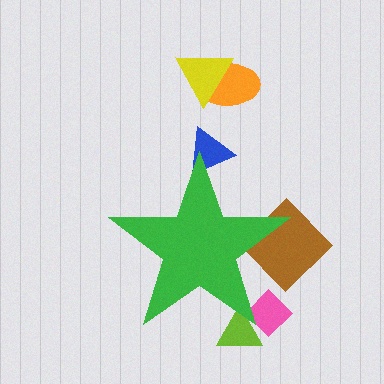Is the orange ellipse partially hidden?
No, the orange ellipse is fully visible.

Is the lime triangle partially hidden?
Yes, the lime triangle is partially hidden behind the green star.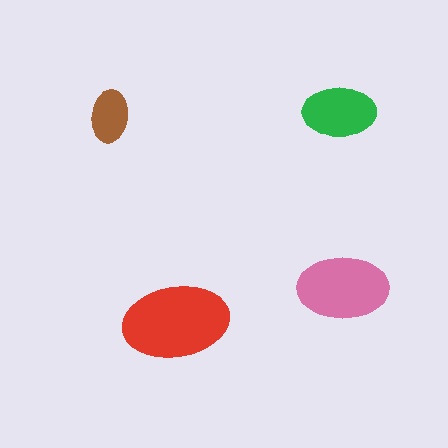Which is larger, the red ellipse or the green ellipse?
The red one.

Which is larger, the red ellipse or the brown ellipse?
The red one.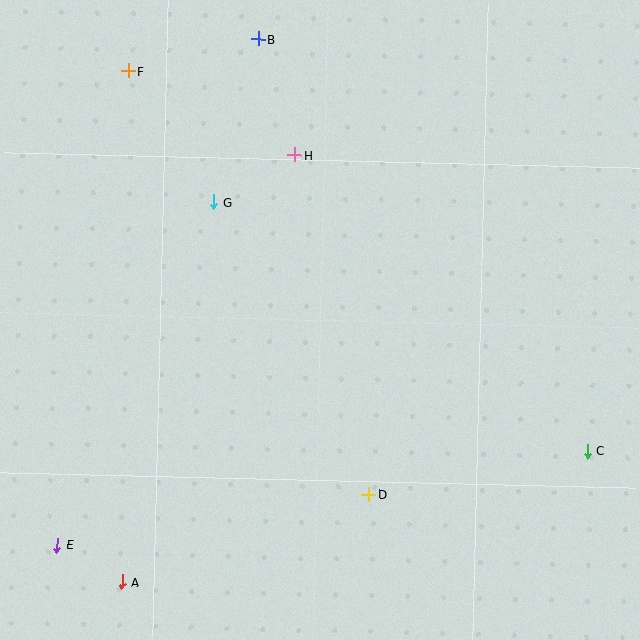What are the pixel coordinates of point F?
Point F is at (128, 71).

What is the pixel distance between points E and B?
The distance between E and B is 544 pixels.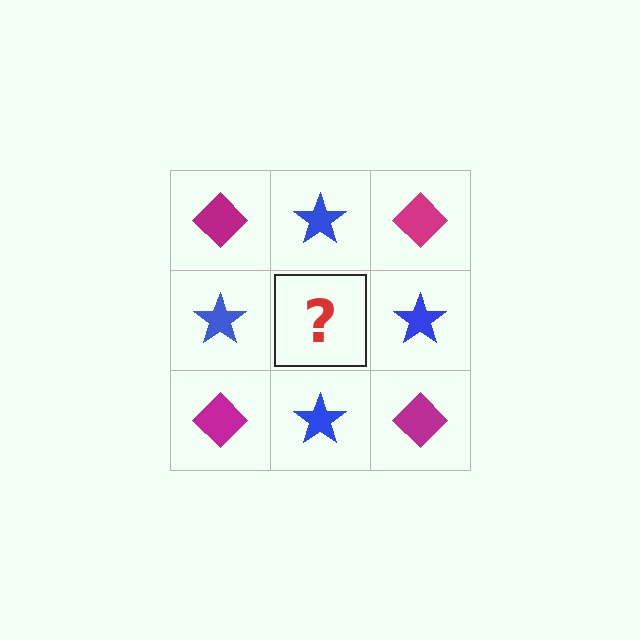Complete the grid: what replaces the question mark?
The question mark should be replaced with a magenta diamond.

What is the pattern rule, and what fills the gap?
The rule is that it alternates magenta diamond and blue star in a checkerboard pattern. The gap should be filled with a magenta diamond.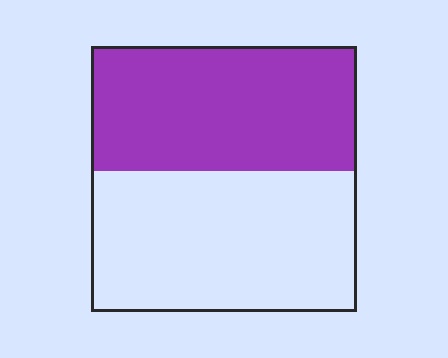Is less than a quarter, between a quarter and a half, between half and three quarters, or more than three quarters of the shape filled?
Between a quarter and a half.